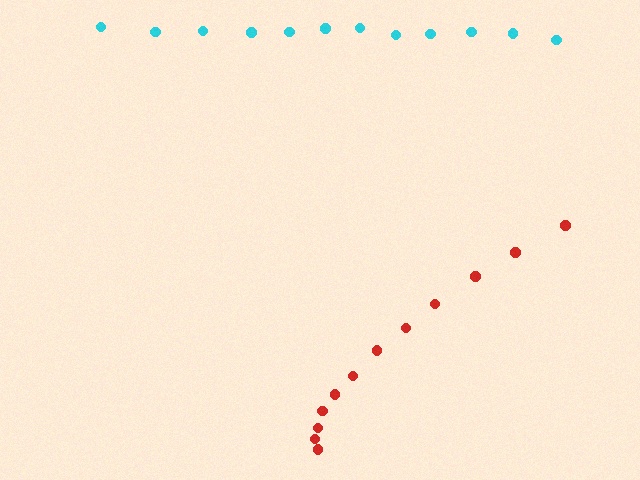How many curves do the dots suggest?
There are 2 distinct paths.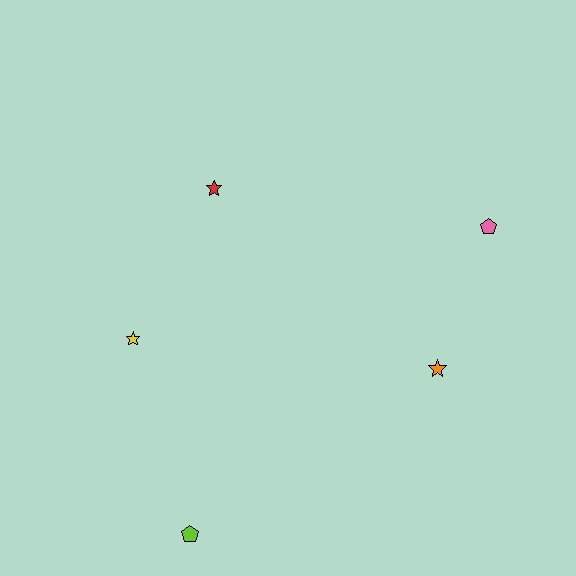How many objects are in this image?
There are 5 objects.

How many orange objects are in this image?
There is 1 orange object.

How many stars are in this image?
There are 3 stars.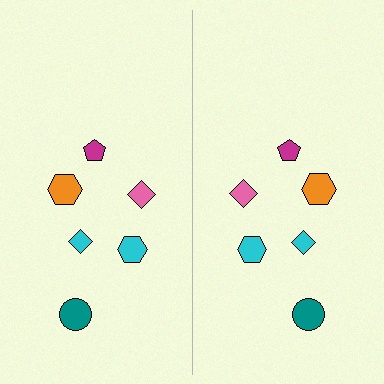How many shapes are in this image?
There are 12 shapes in this image.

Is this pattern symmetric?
Yes, this pattern has bilateral (reflection) symmetry.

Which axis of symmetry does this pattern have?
The pattern has a vertical axis of symmetry running through the center of the image.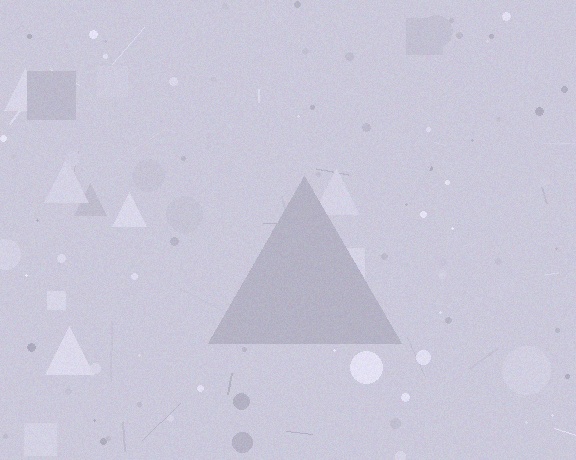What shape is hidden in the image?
A triangle is hidden in the image.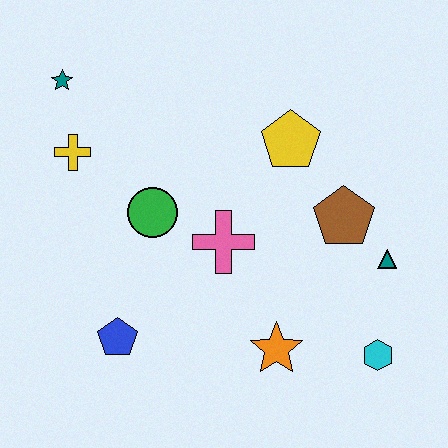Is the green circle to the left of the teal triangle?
Yes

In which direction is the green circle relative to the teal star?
The green circle is below the teal star.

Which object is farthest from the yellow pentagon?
The blue pentagon is farthest from the yellow pentagon.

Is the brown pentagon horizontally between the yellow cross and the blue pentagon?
No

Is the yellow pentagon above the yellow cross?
Yes